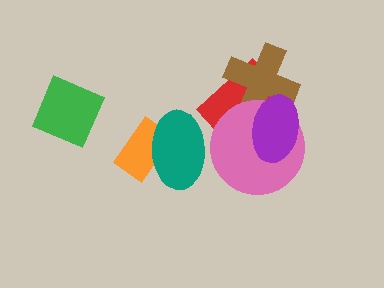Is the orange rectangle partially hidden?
Yes, it is partially covered by another shape.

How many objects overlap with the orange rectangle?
1 object overlaps with the orange rectangle.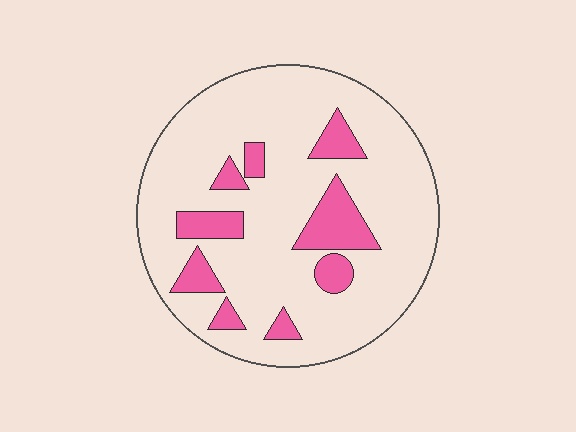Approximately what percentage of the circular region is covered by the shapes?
Approximately 15%.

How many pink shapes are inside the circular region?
9.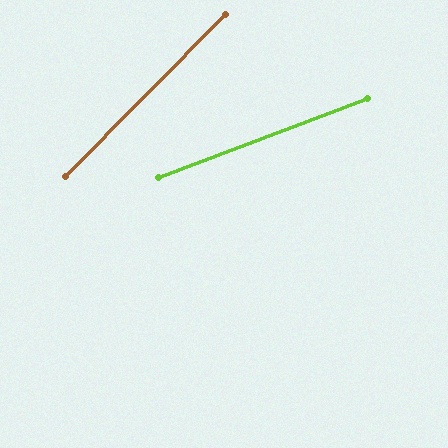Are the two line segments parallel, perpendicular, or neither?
Neither parallel nor perpendicular — they differ by about 25°.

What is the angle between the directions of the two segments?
Approximately 25 degrees.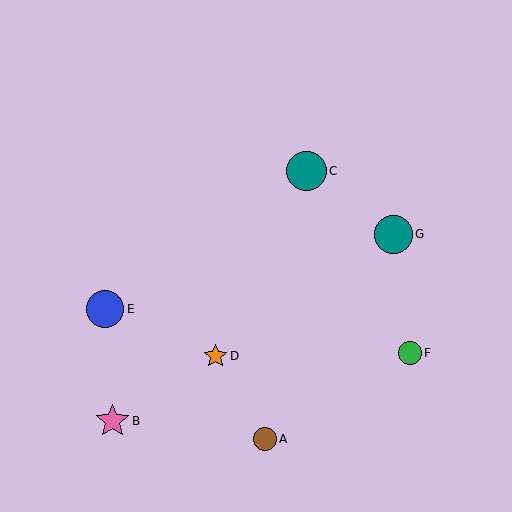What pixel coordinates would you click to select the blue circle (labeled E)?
Click at (105, 309) to select the blue circle E.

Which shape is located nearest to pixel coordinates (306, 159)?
The teal circle (labeled C) at (307, 171) is nearest to that location.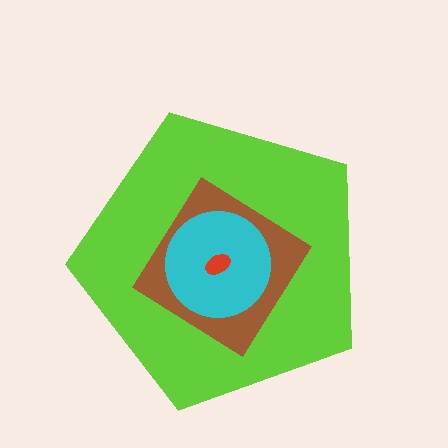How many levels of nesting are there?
4.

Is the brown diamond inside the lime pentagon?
Yes.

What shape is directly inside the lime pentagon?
The brown diamond.